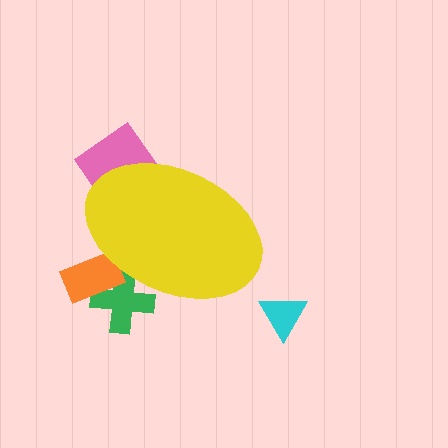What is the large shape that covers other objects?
A yellow ellipse.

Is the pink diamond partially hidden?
Yes, the pink diamond is partially hidden behind the yellow ellipse.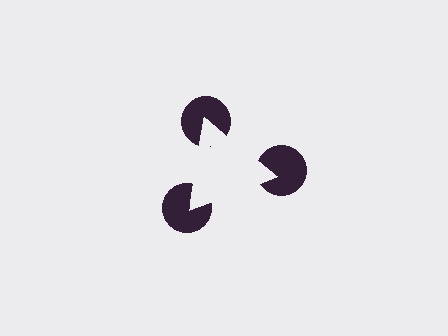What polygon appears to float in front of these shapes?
An illusory triangle — its edges are inferred from the aligned wedge cuts in the pac-man discs, not physically drawn.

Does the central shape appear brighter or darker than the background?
It typically appears slightly brighter than the background, even though no actual brightness change is drawn.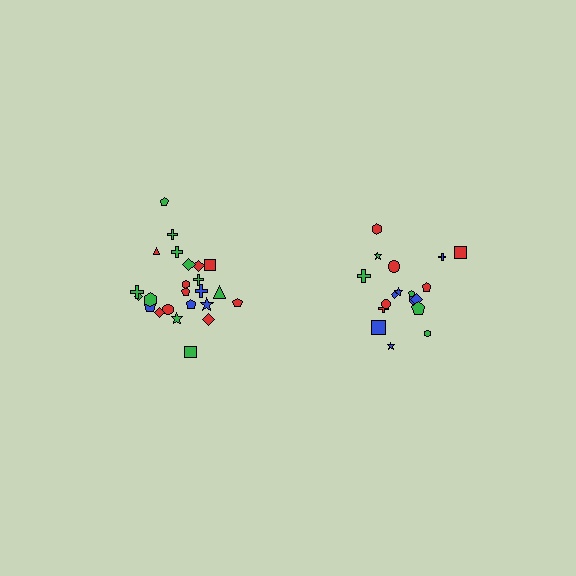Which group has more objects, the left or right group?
The left group.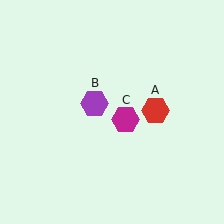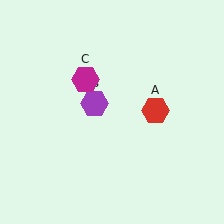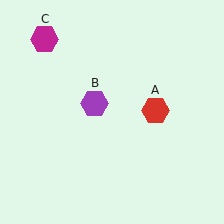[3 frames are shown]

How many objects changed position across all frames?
1 object changed position: magenta hexagon (object C).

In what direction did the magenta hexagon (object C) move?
The magenta hexagon (object C) moved up and to the left.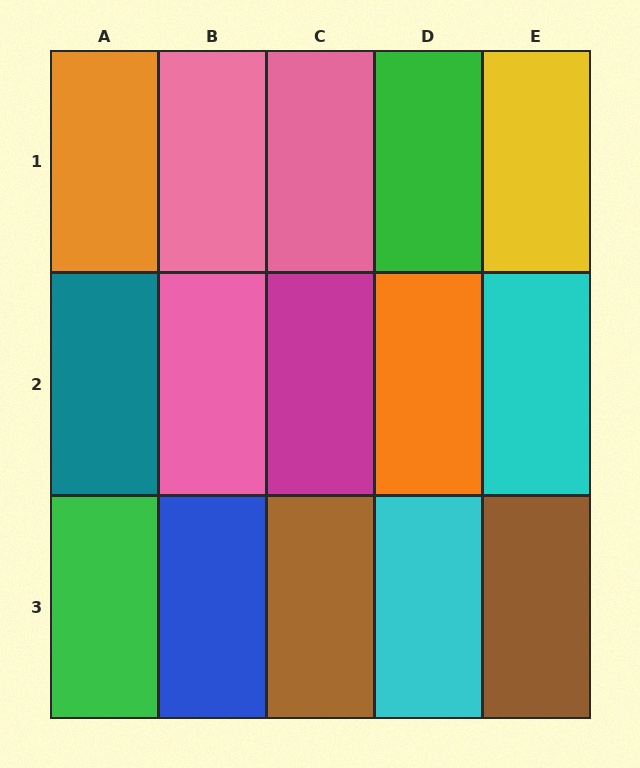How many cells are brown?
2 cells are brown.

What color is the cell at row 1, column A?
Orange.